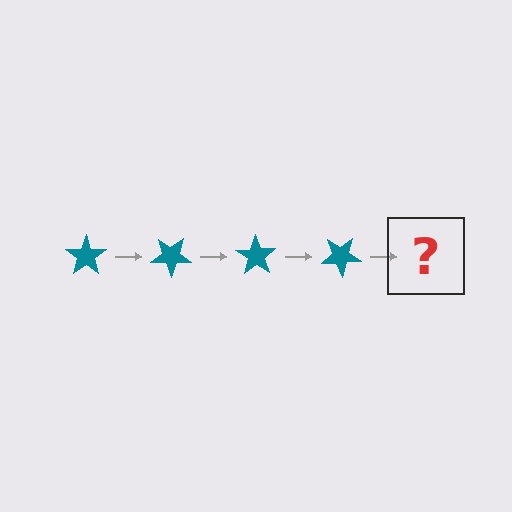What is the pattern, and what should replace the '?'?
The pattern is that the star rotates 35 degrees each step. The '?' should be a teal star rotated 140 degrees.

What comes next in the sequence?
The next element should be a teal star rotated 140 degrees.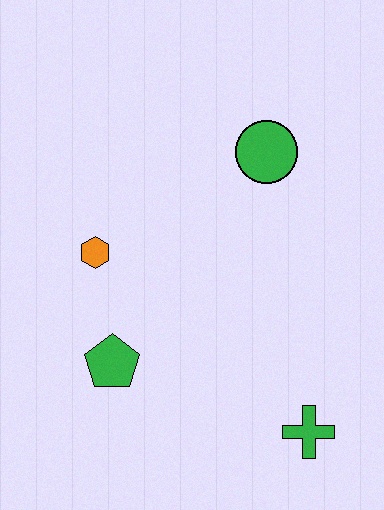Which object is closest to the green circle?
The orange hexagon is closest to the green circle.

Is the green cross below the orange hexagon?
Yes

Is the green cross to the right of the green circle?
Yes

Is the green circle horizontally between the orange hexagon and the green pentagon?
No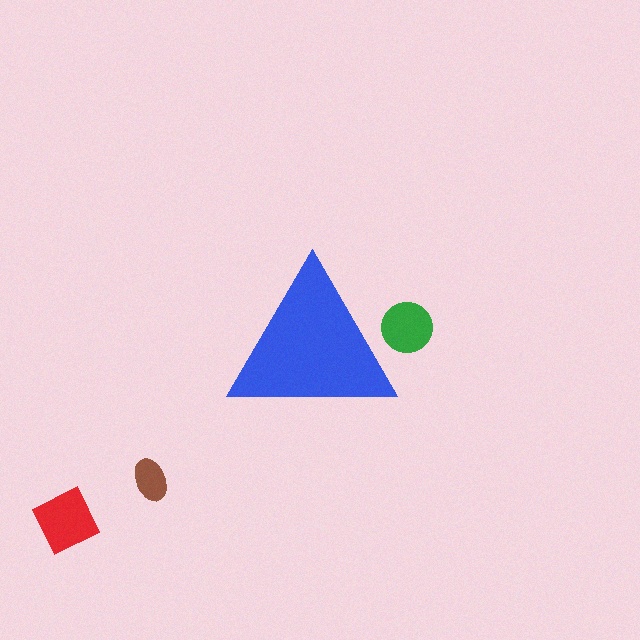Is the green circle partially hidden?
Yes, the green circle is partially hidden behind the blue triangle.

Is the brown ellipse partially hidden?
No, the brown ellipse is fully visible.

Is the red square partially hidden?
No, the red square is fully visible.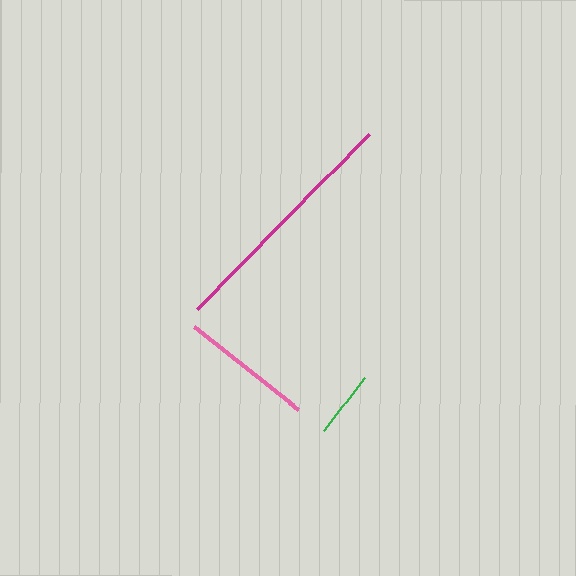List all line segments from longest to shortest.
From longest to shortest: magenta, pink, green.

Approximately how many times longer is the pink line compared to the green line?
The pink line is approximately 2.0 times the length of the green line.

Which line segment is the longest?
The magenta line is the longest at approximately 244 pixels.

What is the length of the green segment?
The green segment is approximately 65 pixels long.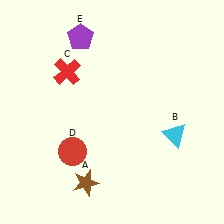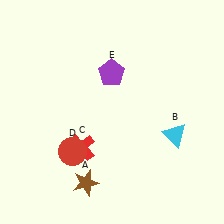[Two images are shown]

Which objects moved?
The objects that moved are: the red cross (C), the purple pentagon (E).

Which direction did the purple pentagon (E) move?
The purple pentagon (E) moved down.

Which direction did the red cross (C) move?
The red cross (C) moved down.